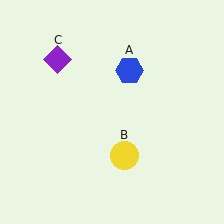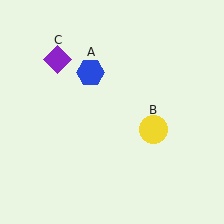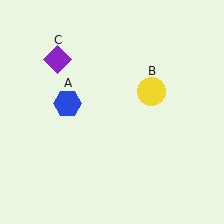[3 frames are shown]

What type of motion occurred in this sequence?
The blue hexagon (object A), yellow circle (object B) rotated counterclockwise around the center of the scene.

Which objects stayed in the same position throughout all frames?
Purple diamond (object C) remained stationary.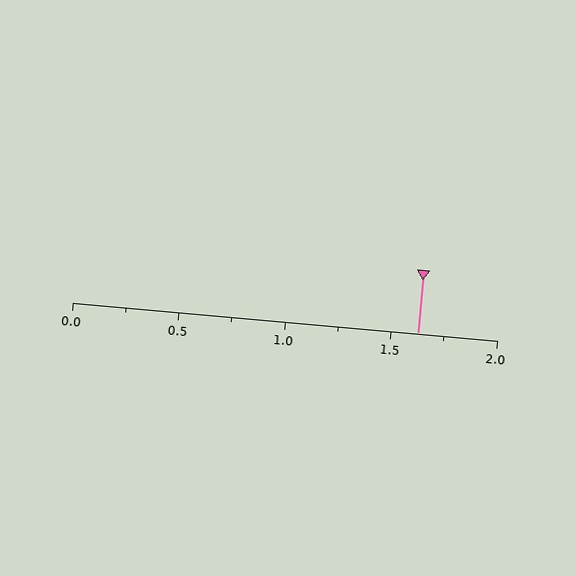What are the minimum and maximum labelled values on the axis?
The axis runs from 0.0 to 2.0.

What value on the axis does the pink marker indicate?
The marker indicates approximately 1.62.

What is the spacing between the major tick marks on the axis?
The major ticks are spaced 0.5 apart.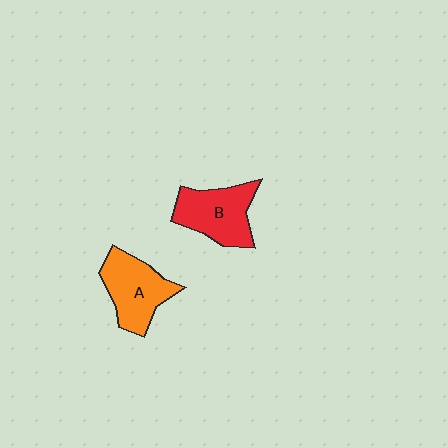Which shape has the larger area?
Shape B (red).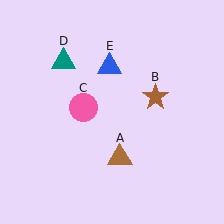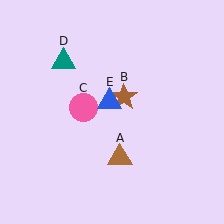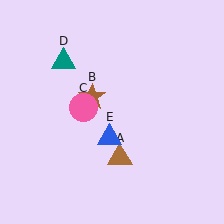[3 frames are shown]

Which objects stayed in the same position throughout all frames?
Brown triangle (object A) and pink circle (object C) and teal triangle (object D) remained stationary.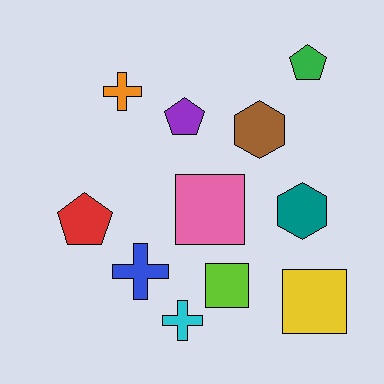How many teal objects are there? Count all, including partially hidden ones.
There is 1 teal object.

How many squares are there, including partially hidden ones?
There are 3 squares.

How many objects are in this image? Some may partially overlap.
There are 11 objects.